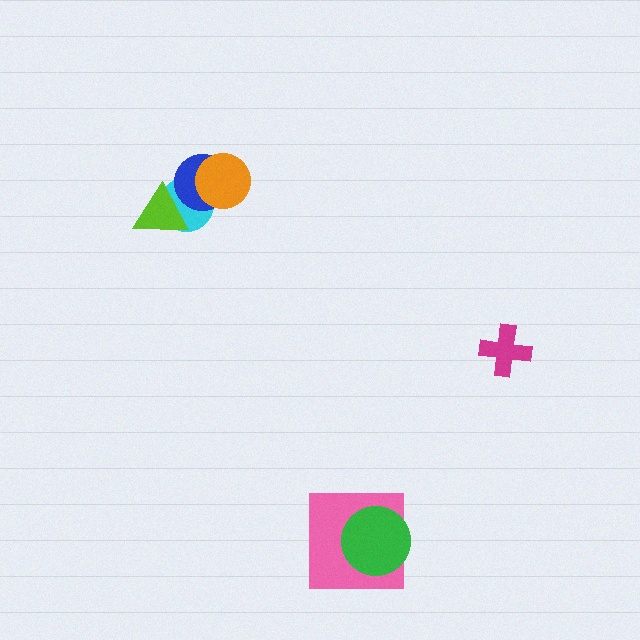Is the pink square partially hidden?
Yes, it is partially covered by another shape.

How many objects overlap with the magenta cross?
0 objects overlap with the magenta cross.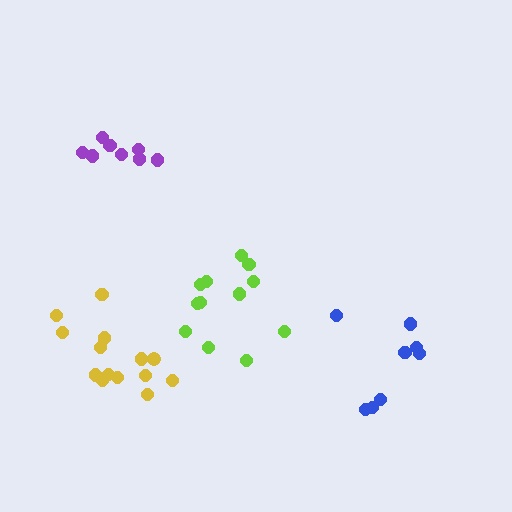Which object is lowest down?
The yellow cluster is bottommost.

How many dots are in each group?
Group 1: 8 dots, Group 2: 8 dots, Group 3: 14 dots, Group 4: 12 dots (42 total).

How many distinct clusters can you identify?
There are 4 distinct clusters.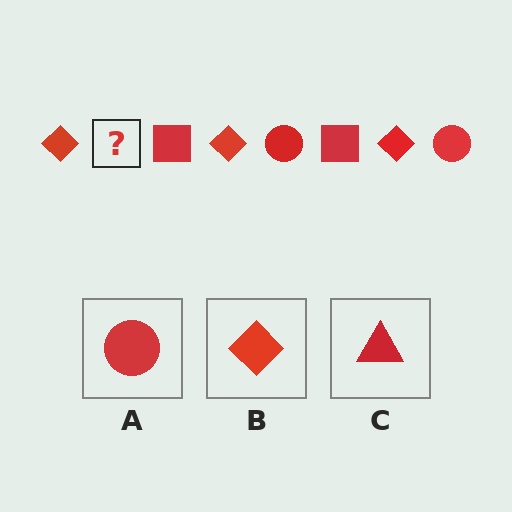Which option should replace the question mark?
Option A.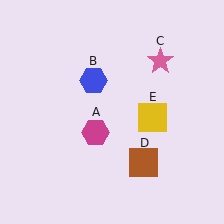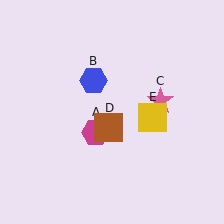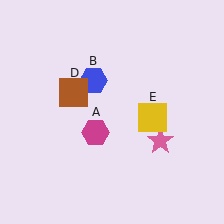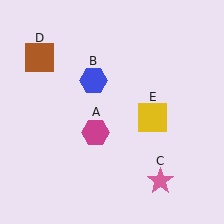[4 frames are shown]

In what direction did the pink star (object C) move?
The pink star (object C) moved down.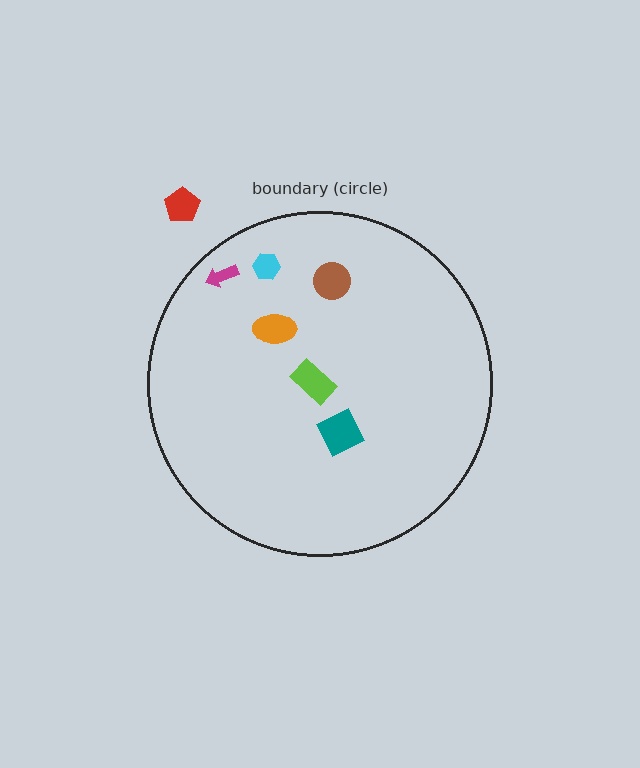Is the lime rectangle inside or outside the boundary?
Inside.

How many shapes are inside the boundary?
6 inside, 1 outside.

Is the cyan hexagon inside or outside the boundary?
Inside.